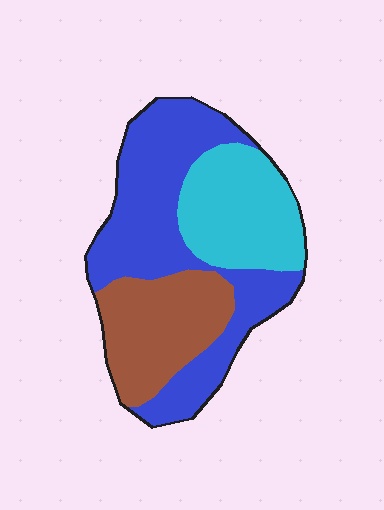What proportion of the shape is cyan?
Cyan covers 26% of the shape.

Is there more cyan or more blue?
Blue.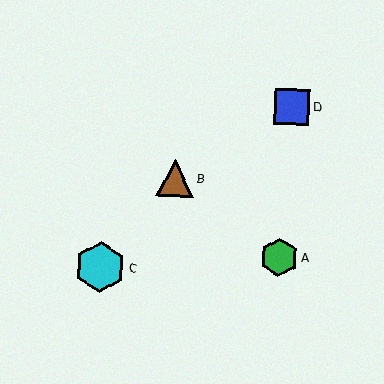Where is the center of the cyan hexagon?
The center of the cyan hexagon is at (100, 267).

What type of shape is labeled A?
Shape A is a green hexagon.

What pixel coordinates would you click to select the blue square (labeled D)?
Click at (292, 107) to select the blue square D.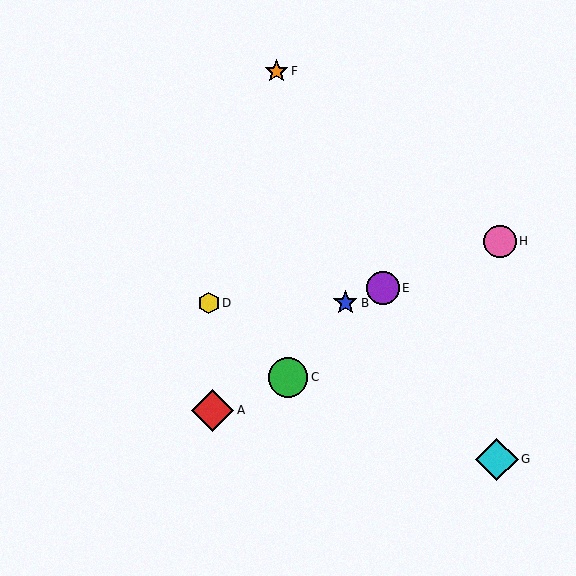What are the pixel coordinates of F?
Object F is at (276, 71).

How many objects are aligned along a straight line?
3 objects (B, E, H) are aligned along a straight line.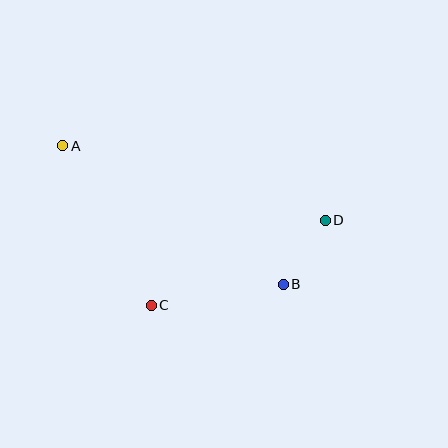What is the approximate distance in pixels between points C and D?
The distance between C and D is approximately 194 pixels.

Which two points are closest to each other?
Points B and D are closest to each other.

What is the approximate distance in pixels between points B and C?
The distance between B and C is approximately 134 pixels.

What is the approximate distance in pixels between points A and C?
The distance between A and C is approximately 182 pixels.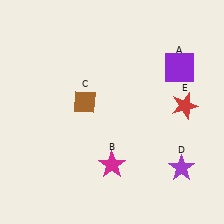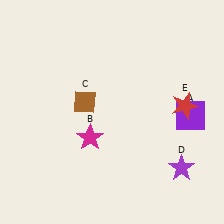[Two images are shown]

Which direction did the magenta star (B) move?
The magenta star (B) moved up.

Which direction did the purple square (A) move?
The purple square (A) moved down.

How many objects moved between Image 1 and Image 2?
2 objects moved between the two images.